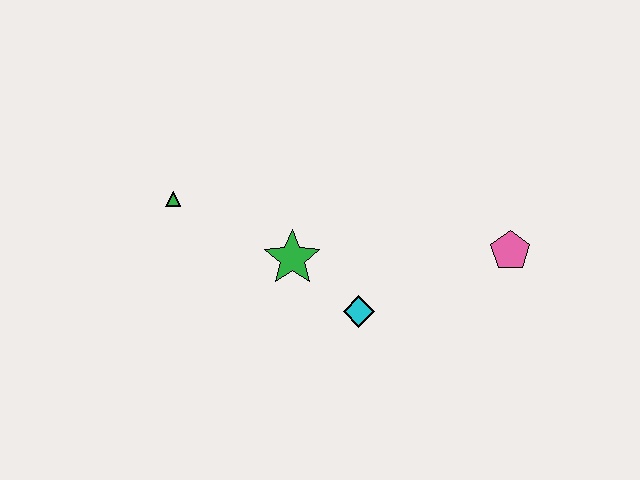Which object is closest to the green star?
The cyan diamond is closest to the green star.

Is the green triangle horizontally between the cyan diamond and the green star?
No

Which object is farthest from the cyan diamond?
The green triangle is farthest from the cyan diamond.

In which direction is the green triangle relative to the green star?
The green triangle is to the left of the green star.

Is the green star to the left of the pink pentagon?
Yes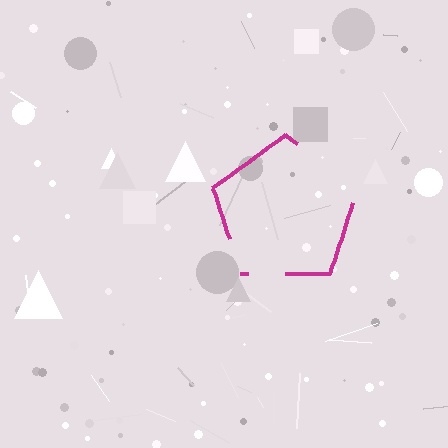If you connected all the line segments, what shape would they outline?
They would outline a pentagon.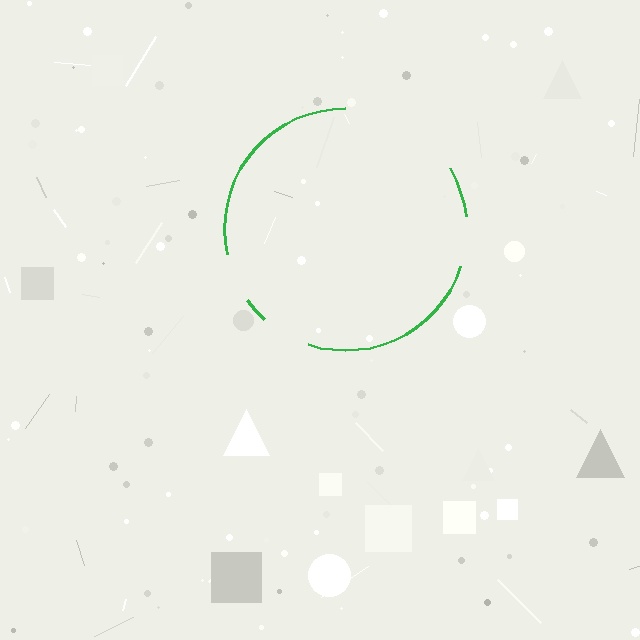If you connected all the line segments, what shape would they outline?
They would outline a circle.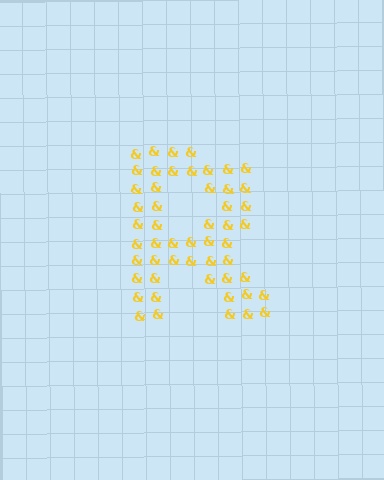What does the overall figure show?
The overall figure shows the letter R.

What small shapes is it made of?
It is made of small ampersands.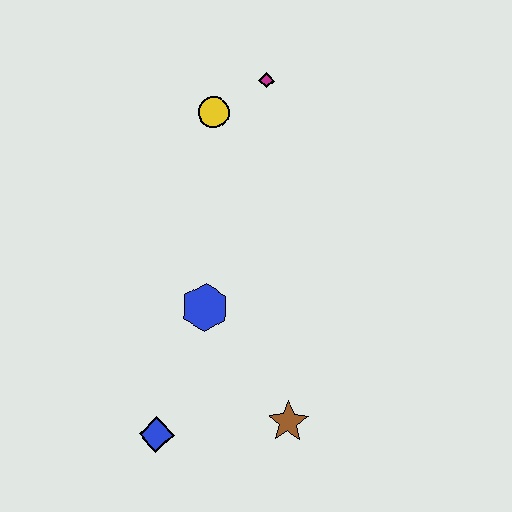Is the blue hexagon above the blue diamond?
Yes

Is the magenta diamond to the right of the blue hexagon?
Yes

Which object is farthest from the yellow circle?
The blue diamond is farthest from the yellow circle.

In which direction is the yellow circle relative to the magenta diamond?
The yellow circle is to the left of the magenta diamond.